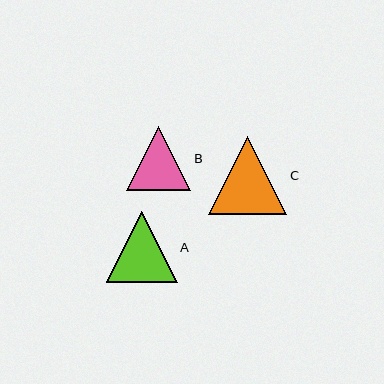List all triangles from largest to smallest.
From largest to smallest: C, A, B.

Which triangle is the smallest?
Triangle B is the smallest with a size of approximately 64 pixels.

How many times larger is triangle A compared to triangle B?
Triangle A is approximately 1.1 times the size of triangle B.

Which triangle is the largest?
Triangle C is the largest with a size of approximately 78 pixels.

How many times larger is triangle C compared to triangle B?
Triangle C is approximately 1.2 times the size of triangle B.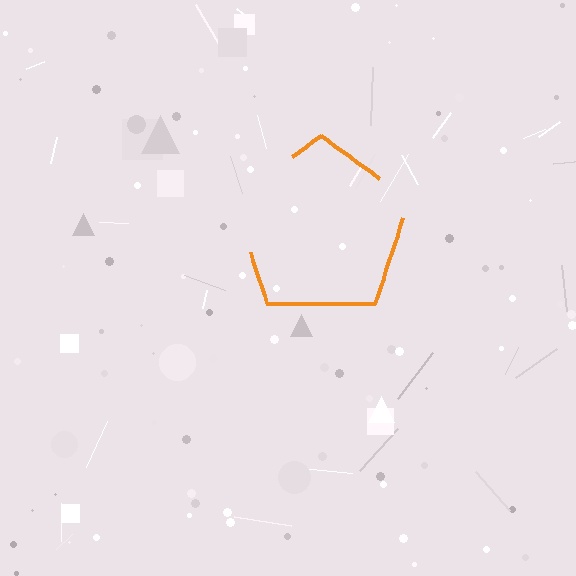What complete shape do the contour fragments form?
The contour fragments form a pentagon.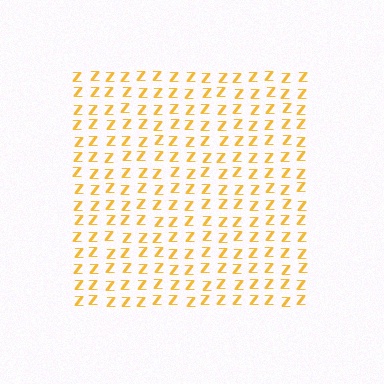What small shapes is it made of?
It is made of small letter Z's.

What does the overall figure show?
The overall figure shows a square.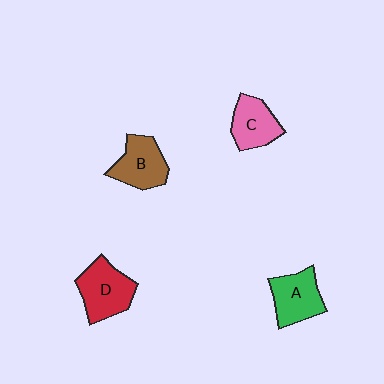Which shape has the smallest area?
Shape C (pink).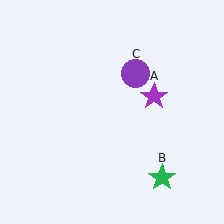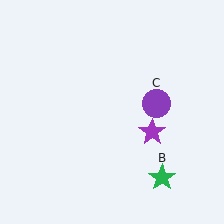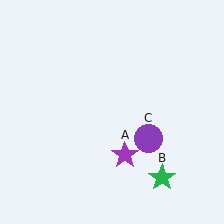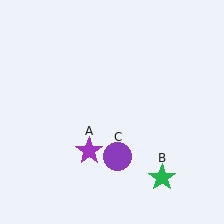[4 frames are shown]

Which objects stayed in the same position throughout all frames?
Green star (object B) remained stationary.